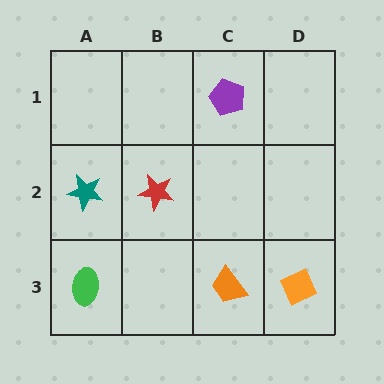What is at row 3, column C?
An orange trapezoid.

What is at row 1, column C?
A purple pentagon.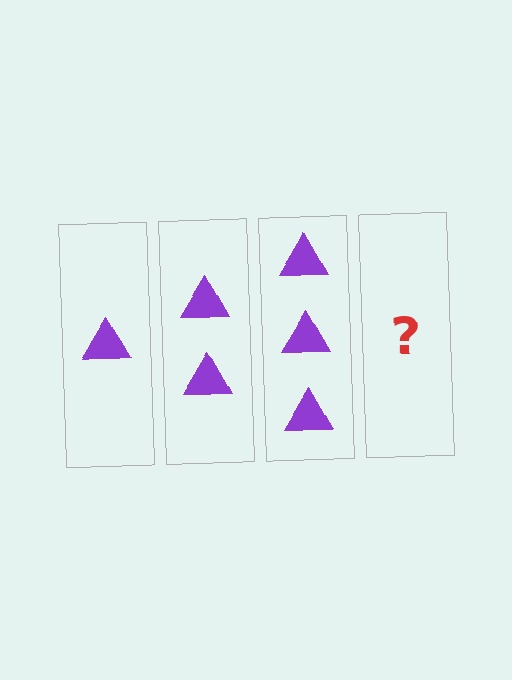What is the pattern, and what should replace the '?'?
The pattern is that each step adds one more triangle. The '?' should be 4 triangles.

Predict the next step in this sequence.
The next step is 4 triangles.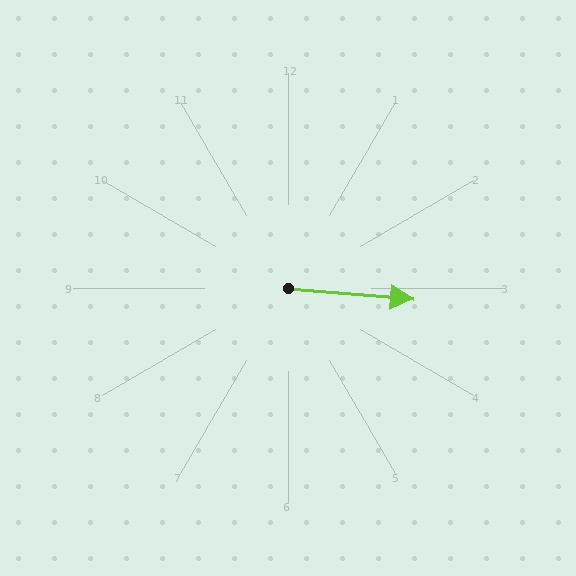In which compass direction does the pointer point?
East.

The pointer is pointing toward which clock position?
Roughly 3 o'clock.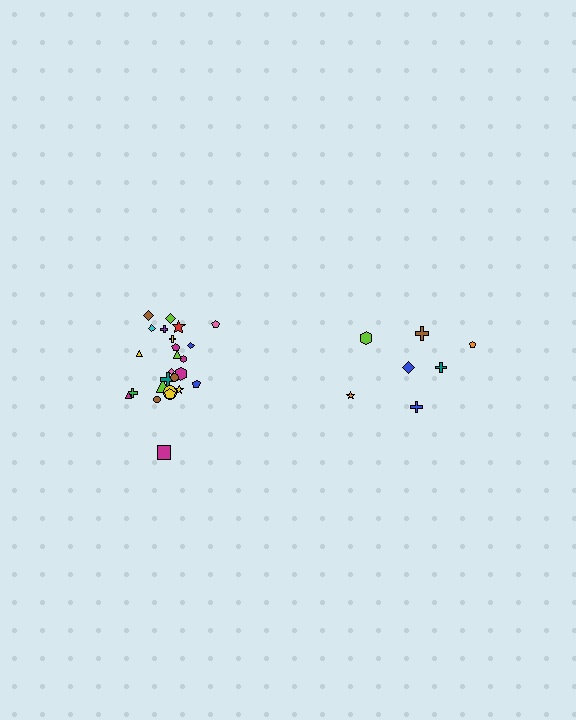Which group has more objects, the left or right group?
The left group.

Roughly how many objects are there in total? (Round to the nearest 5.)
Roughly 30 objects in total.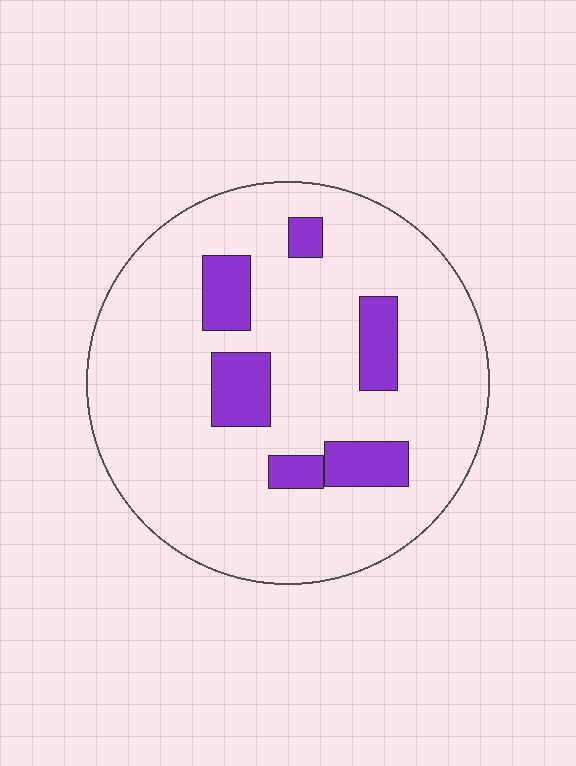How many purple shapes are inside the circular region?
6.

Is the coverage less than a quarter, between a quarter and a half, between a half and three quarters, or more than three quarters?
Less than a quarter.